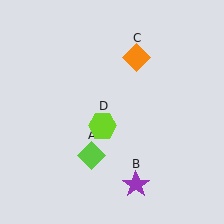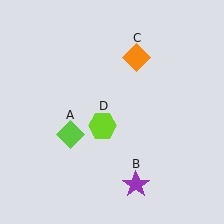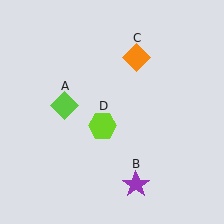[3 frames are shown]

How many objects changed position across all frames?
1 object changed position: lime diamond (object A).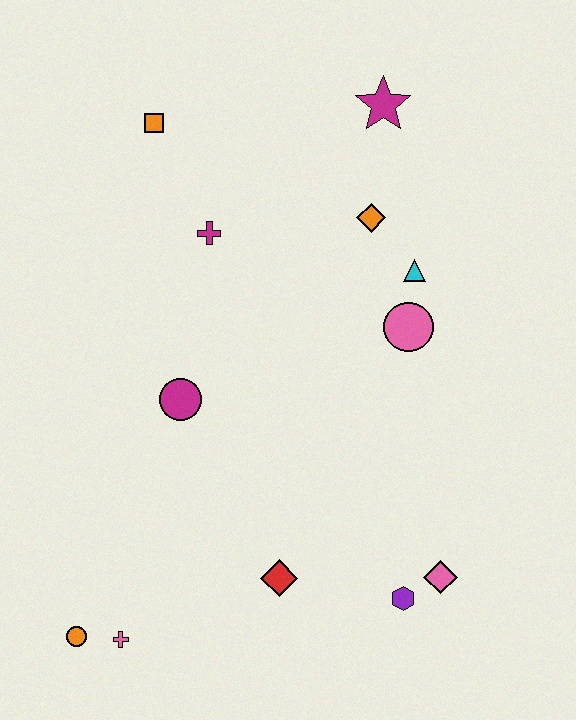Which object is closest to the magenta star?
The orange diamond is closest to the magenta star.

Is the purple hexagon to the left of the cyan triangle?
Yes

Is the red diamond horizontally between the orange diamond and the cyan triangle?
No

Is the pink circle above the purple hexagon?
Yes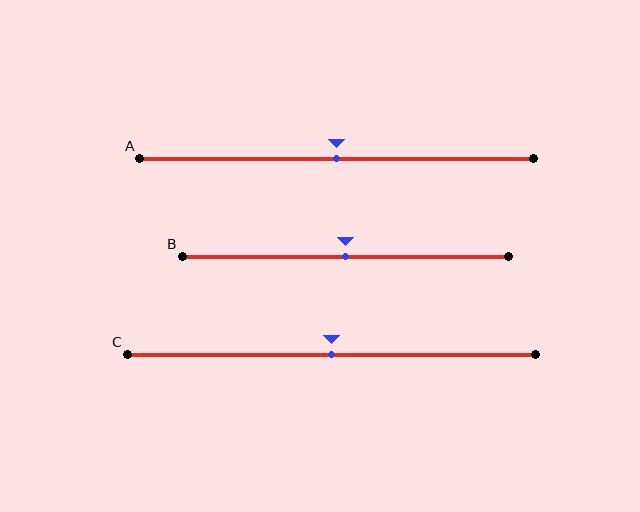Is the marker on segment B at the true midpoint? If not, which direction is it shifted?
Yes, the marker on segment B is at the true midpoint.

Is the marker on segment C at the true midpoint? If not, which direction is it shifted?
Yes, the marker on segment C is at the true midpoint.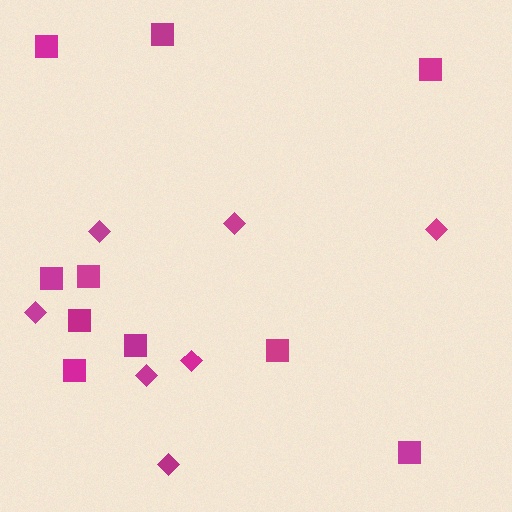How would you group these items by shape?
There are 2 groups: one group of diamonds (7) and one group of squares (10).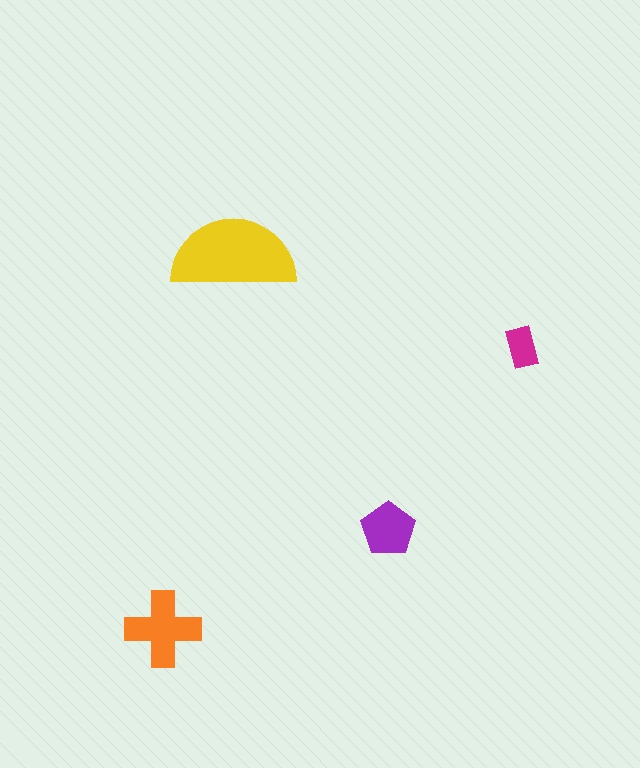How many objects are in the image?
There are 4 objects in the image.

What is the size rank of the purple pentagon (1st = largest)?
3rd.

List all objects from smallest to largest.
The magenta rectangle, the purple pentagon, the orange cross, the yellow semicircle.